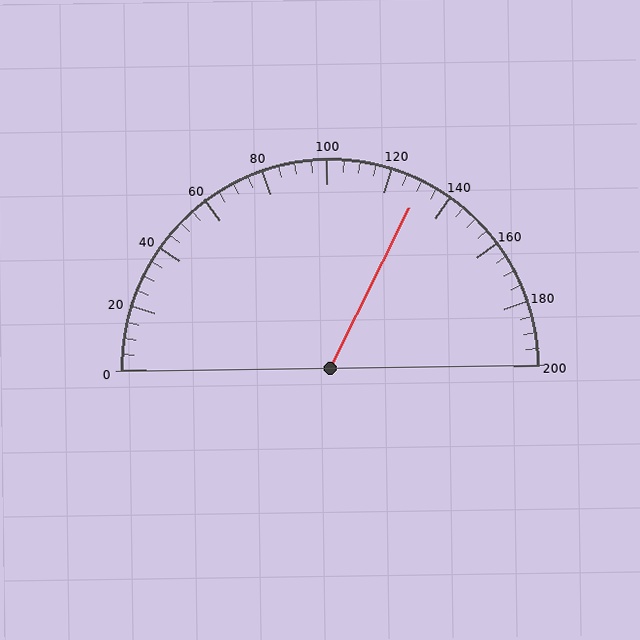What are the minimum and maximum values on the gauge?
The gauge ranges from 0 to 200.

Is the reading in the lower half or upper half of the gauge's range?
The reading is in the upper half of the range (0 to 200).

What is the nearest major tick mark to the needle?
The nearest major tick mark is 120.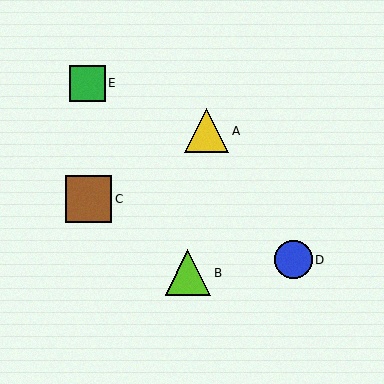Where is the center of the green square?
The center of the green square is at (87, 83).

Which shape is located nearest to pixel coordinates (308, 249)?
The blue circle (labeled D) at (293, 260) is nearest to that location.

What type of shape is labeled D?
Shape D is a blue circle.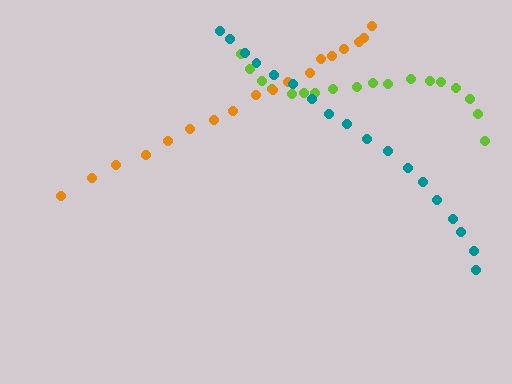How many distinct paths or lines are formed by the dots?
There are 3 distinct paths.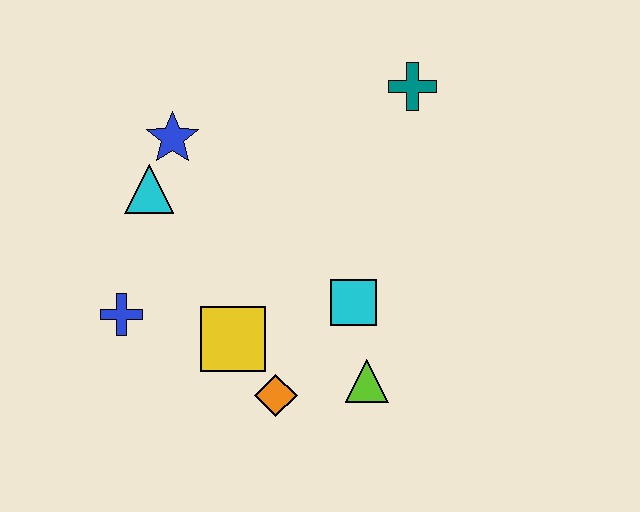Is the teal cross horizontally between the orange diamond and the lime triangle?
No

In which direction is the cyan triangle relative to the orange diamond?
The cyan triangle is above the orange diamond.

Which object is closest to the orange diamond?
The yellow square is closest to the orange diamond.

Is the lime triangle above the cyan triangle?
No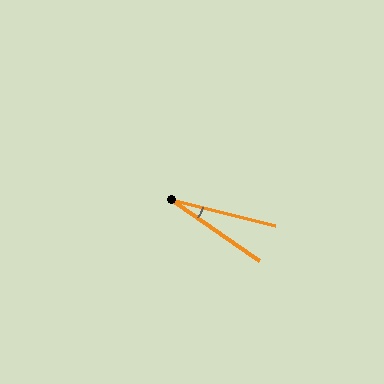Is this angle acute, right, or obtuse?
It is acute.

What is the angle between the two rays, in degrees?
Approximately 20 degrees.